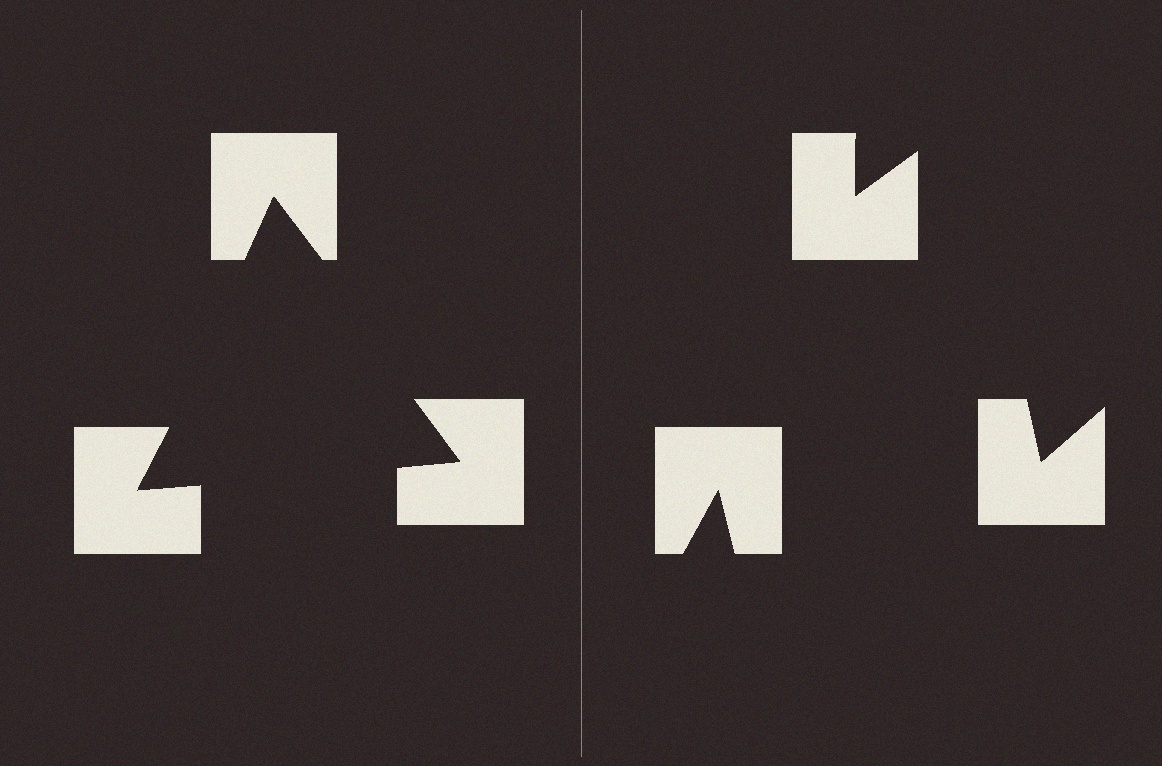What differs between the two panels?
The notched squares are positioned identically on both sides; only the wedge orientations differ. On the left they align to a triangle; on the right they are misaligned.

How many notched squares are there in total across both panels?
6 — 3 on each side.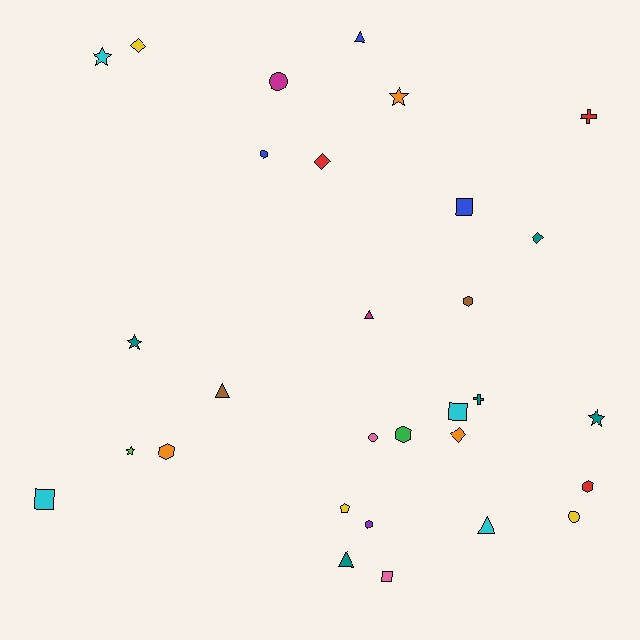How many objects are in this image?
There are 30 objects.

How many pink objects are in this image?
There are 2 pink objects.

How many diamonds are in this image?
There are 4 diamonds.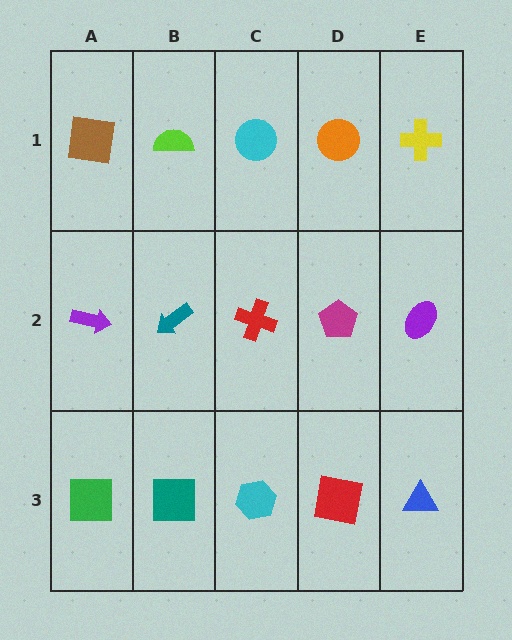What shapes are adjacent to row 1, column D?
A magenta pentagon (row 2, column D), a cyan circle (row 1, column C), a yellow cross (row 1, column E).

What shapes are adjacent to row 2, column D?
An orange circle (row 1, column D), a red square (row 3, column D), a red cross (row 2, column C), a purple ellipse (row 2, column E).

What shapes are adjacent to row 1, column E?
A purple ellipse (row 2, column E), an orange circle (row 1, column D).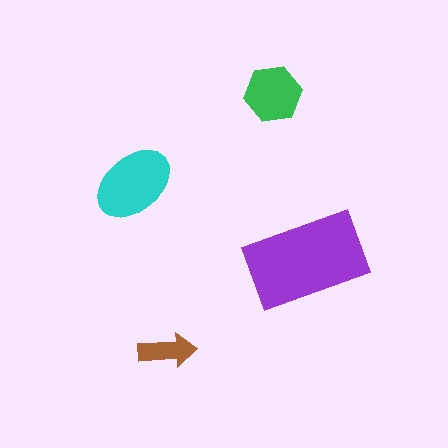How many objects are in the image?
There are 4 objects in the image.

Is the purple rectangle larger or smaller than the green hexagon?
Larger.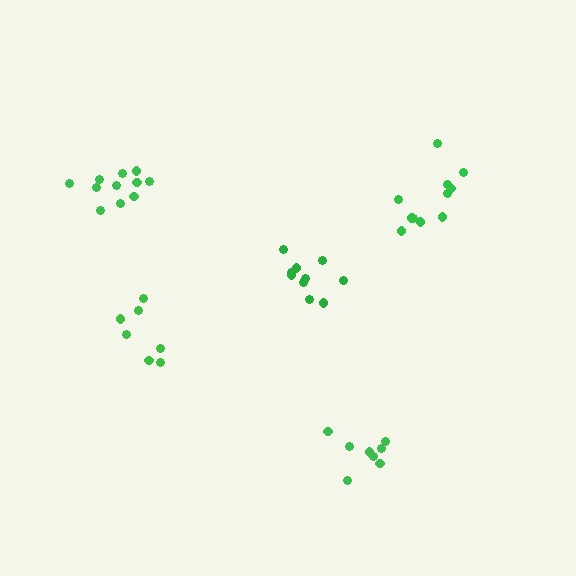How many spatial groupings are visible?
There are 5 spatial groupings.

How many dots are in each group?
Group 1: 7 dots, Group 2: 11 dots, Group 3: 10 dots, Group 4: 11 dots, Group 5: 8 dots (47 total).